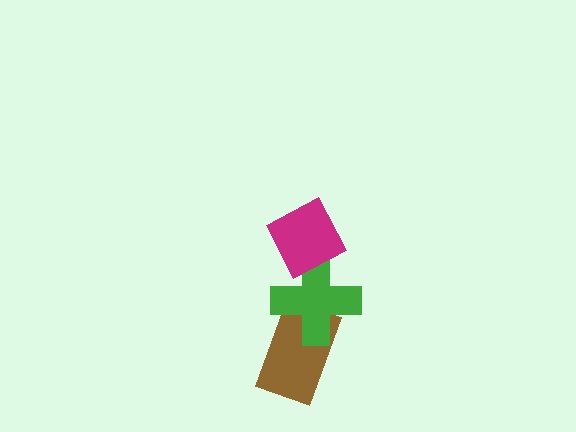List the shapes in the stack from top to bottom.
From top to bottom: the magenta diamond, the green cross, the brown rectangle.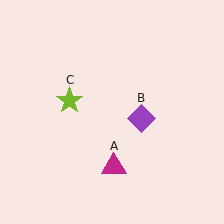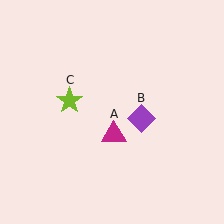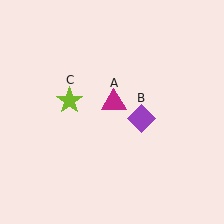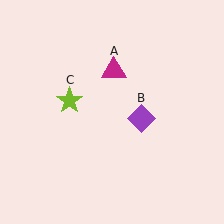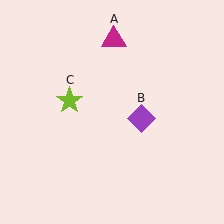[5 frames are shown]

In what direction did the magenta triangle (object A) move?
The magenta triangle (object A) moved up.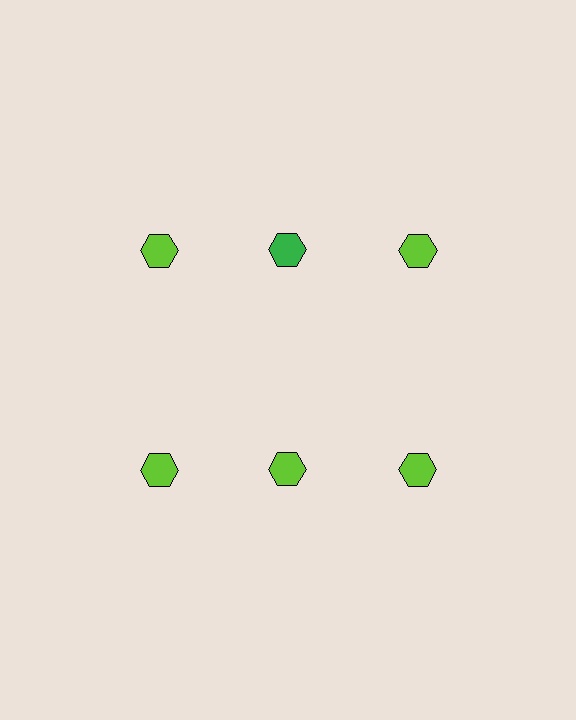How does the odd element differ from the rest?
It has a different color: green instead of lime.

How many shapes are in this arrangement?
There are 6 shapes arranged in a grid pattern.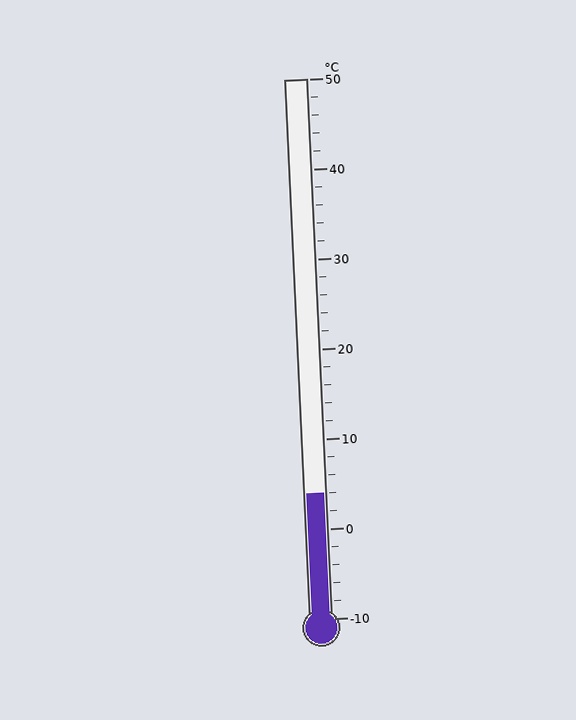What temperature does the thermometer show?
The thermometer shows approximately 4°C.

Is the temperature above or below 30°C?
The temperature is below 30°C.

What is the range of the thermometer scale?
The thermometer scale ranges from -10°C to 50°C.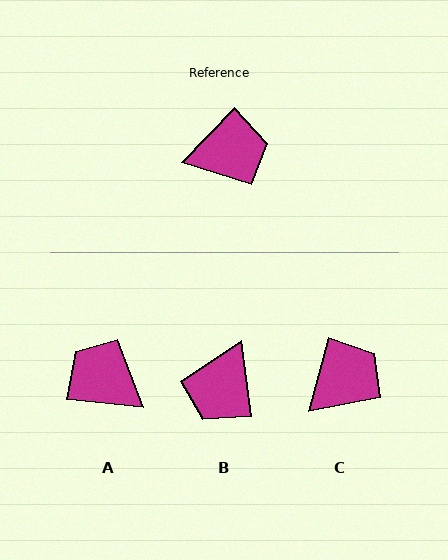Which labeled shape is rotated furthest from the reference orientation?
B, about 129 degrees away.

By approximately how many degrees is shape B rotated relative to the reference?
Approximately 129 degrees clockwise.